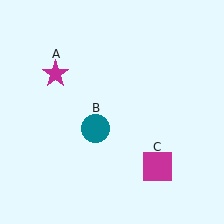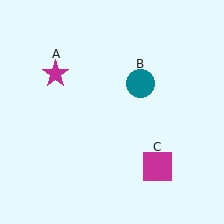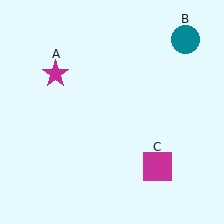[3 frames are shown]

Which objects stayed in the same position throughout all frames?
Magenta star (object A) and magenta square (object C) remained stationary.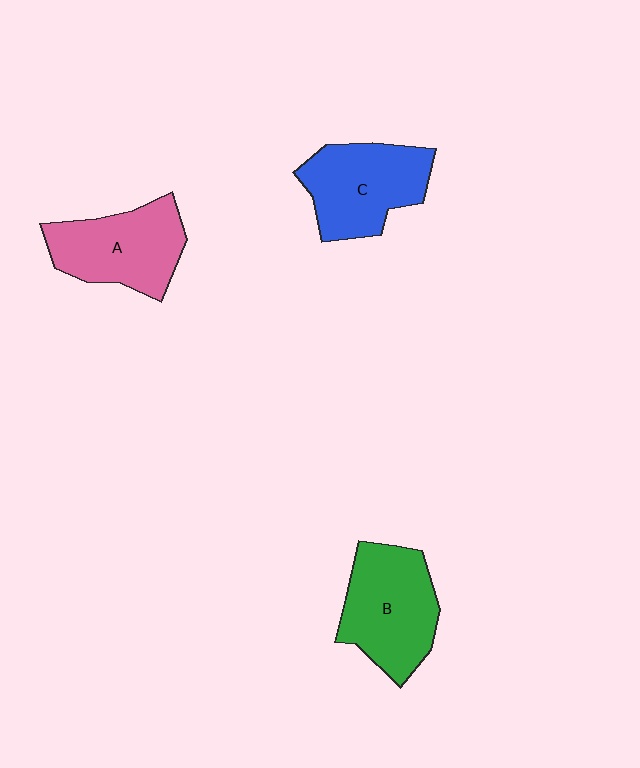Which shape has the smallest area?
Shape A (pink).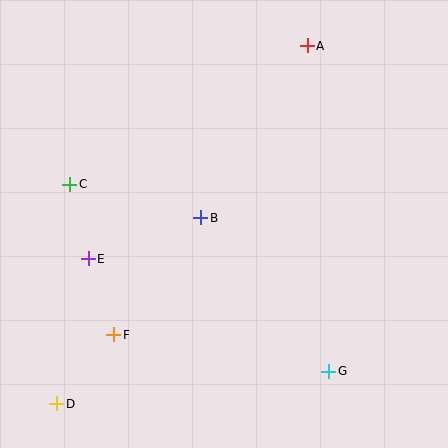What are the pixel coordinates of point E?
Point E is at (88, 259).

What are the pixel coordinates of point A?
Point A is at (307, 46).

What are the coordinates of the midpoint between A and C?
The midpoint between A and C is at (188, 115).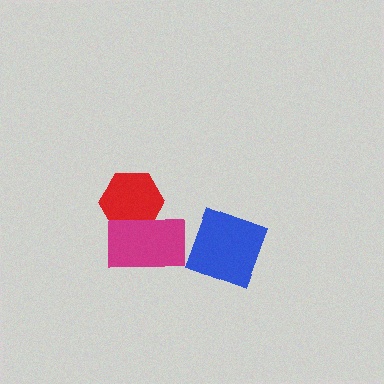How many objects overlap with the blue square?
0 objects overlap with the blue square.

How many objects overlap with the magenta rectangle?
1 object overlaps with the magenta rectangle.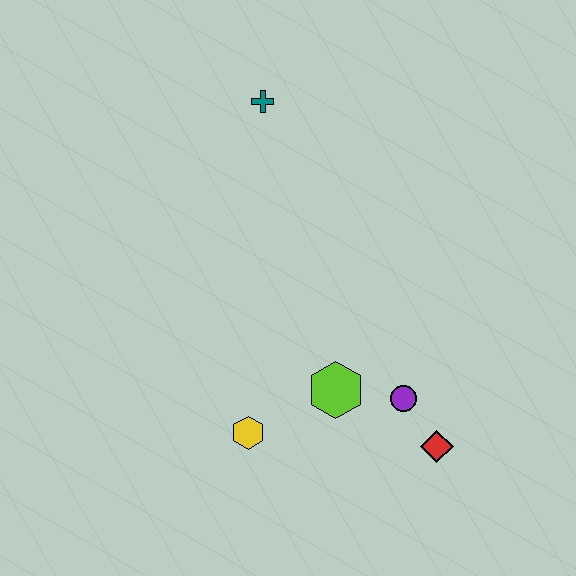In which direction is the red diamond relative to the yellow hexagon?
The red diamond is to the right of the yellow hexagon.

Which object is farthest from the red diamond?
The teal cross is farthest from the red diamond.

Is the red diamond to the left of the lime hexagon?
No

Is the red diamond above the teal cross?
No